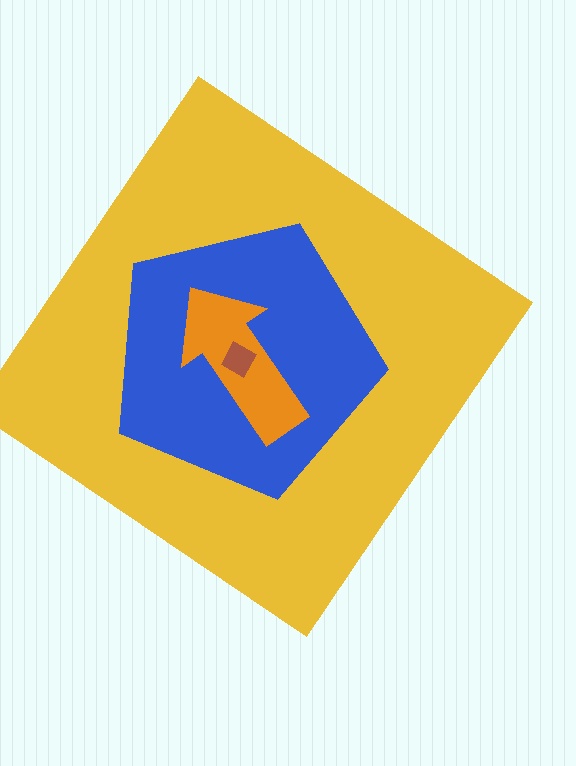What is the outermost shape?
The yellow diamond.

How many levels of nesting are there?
4.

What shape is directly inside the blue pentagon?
The orange arrow.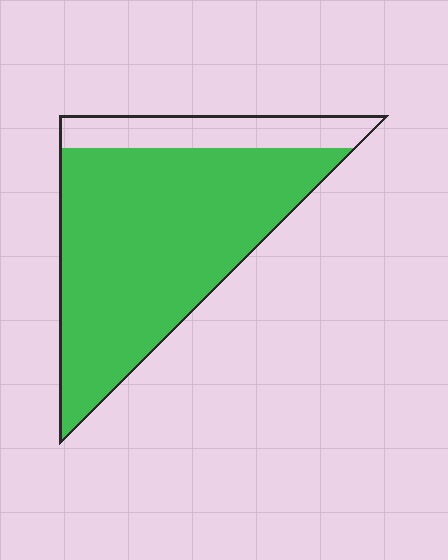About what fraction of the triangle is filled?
About four fifths (4/5).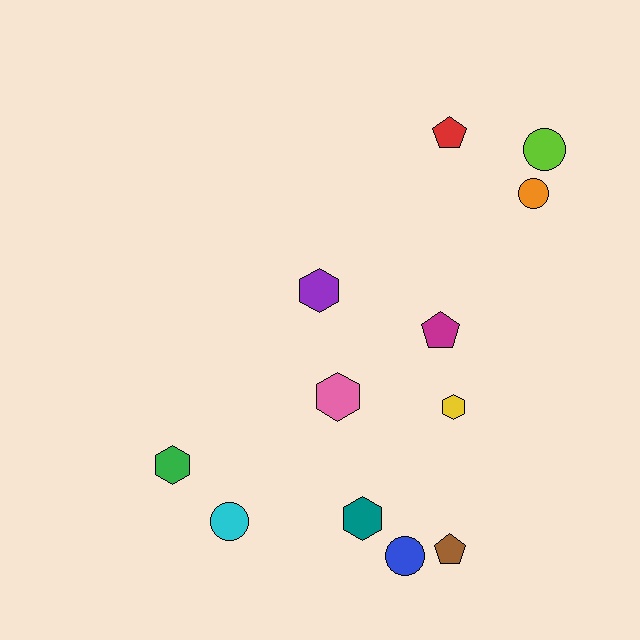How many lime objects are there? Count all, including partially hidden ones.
There is 1 lime object.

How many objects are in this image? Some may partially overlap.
There are 12 objects.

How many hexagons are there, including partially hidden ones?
There are 5 hexagons.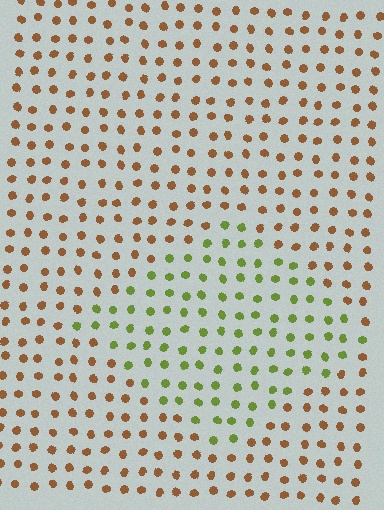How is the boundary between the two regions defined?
The boundary is defined purely by a slight shift in hue (about 61 degrees). Spacing, size, and orientation are identical on both sides.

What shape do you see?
I see a diamond.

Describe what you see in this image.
The image is filled with small brown elements in a uniform arrangement. A diamond-shaped region is visible where the elements are tinted to a slightly different hue, forming a subtle color boundary.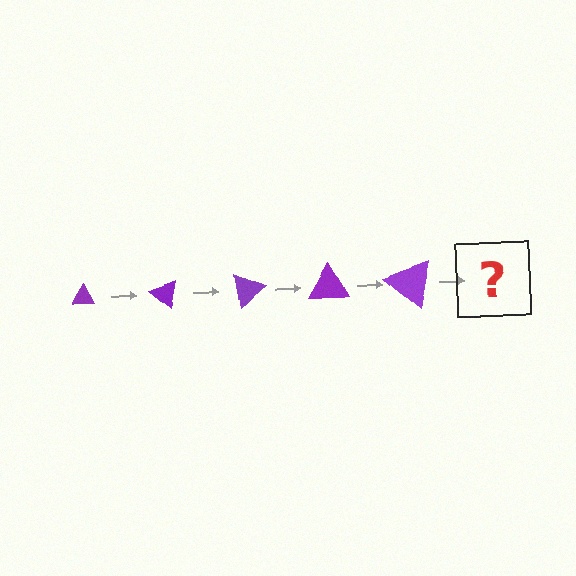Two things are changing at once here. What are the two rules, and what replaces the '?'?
The two rules are that the triangle grows larger each step and it rotates 40 degrees each step. The '?' should be a triangle, larger than the previous one and rotated 200 degrees from the start.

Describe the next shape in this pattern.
It should be a triangle, larger than the previous one and rotated 200 degrees from the start.